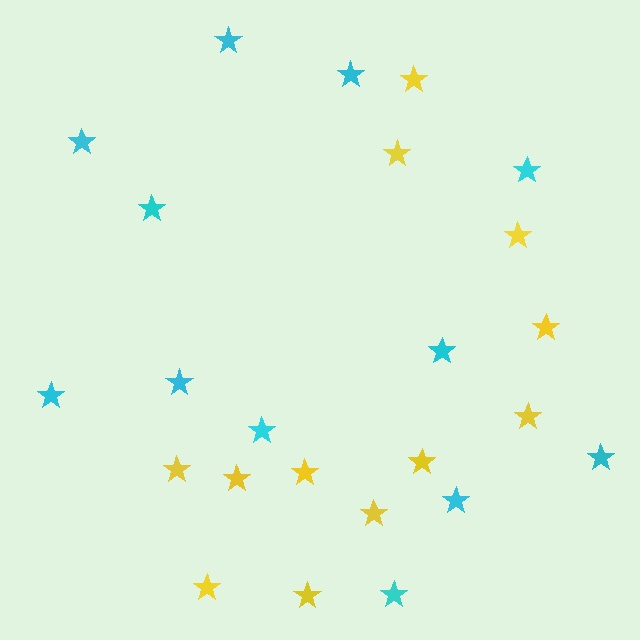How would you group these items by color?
There are 2 groups: one group of yellow stars (12) and one group of cyan stars (12).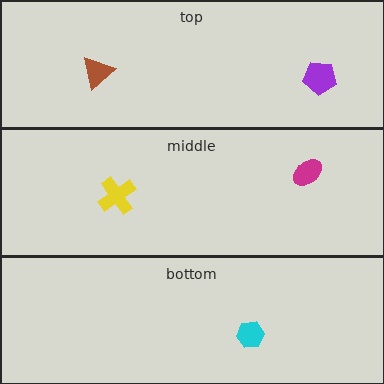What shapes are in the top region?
The purple pentagon, the brown triangle.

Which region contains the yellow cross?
The middle region.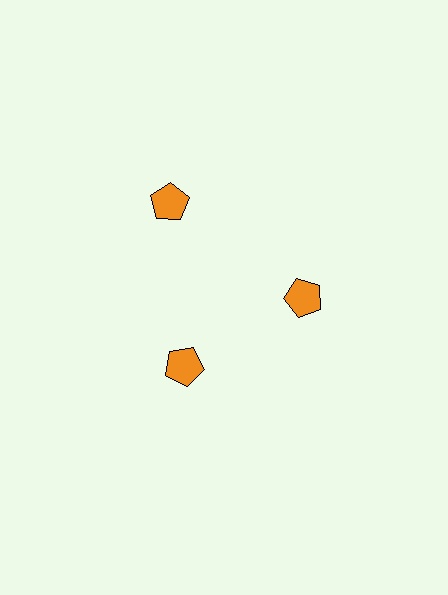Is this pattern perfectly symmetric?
No. The 3 orange pentagons are arranged in a ring, but one element near the 11 o'clock position is pushed outward from the center, breaking the 3-fold rotational symmetry.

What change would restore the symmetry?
The symmetry would be restored by moving it inward, back onto the ring so that all 3 pentagons sit at equal angles and equal distance from the center.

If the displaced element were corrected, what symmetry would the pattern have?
It would have 3-fold rotational symmetry — the pattern would map onto itself every 120 degrees.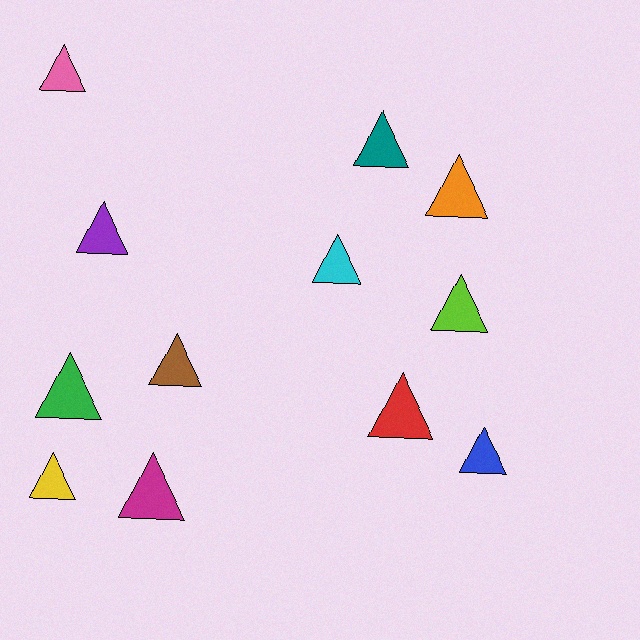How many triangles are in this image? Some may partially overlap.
There are 12 triangles.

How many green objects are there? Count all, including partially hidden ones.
There is 1 green object.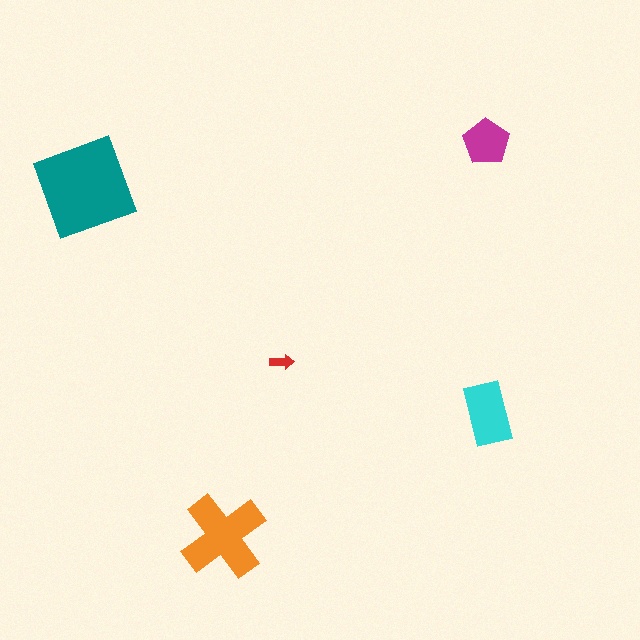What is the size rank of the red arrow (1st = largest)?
5th.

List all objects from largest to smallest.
The teal diamond, the orange cross, the cyan rectangle, the magenta pentagon, the red arrow.